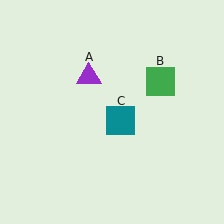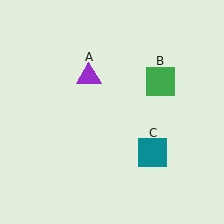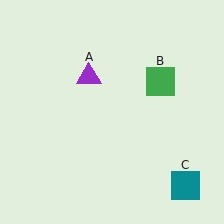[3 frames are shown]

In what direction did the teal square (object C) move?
The teal square (object C) moved down and to the right.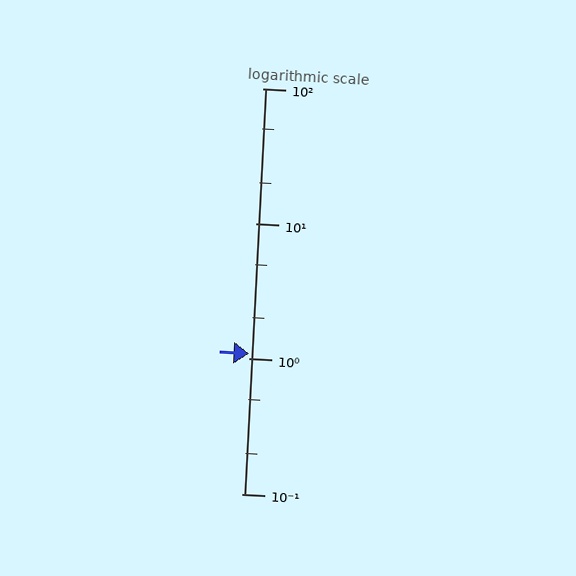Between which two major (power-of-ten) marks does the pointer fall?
The pointer is between 1 and 10.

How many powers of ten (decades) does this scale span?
The scale spans 3 decades, from 0.1 to 100.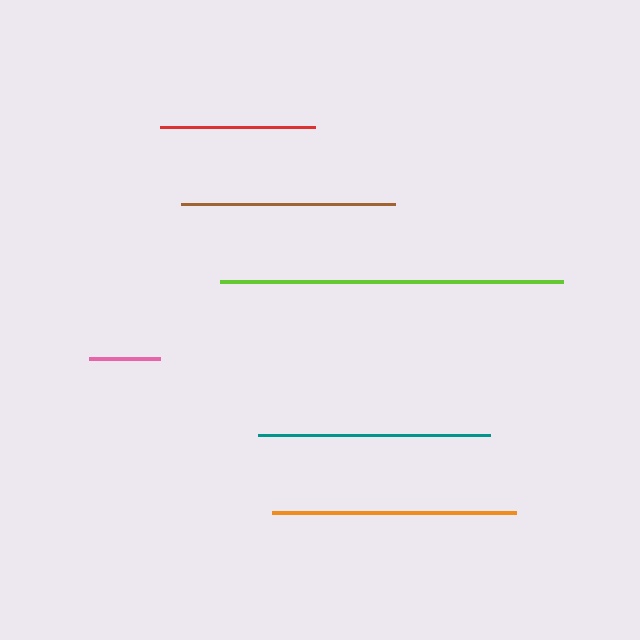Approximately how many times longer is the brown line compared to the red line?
The brown line is approximately 1.4 times the length of the red line.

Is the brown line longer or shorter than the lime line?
The lime line is longer than the brown line.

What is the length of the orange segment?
The orange segment is approximately 244 pixels long.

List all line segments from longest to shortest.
From longest to shortest: lime, orange, teal, brown, red, pink.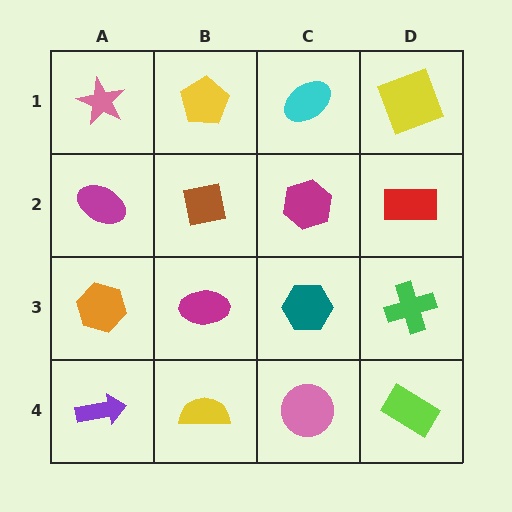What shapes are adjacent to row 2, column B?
A yellow pentagon (row 1, column B), a magenta ellipse (row 3, column B), a magenta ellipse (row 2, column A), a magenta hexagon (row 2, column C).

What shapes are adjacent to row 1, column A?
A magenta ellipse (row 2, column A), a yellow pentagon (row 1, column B).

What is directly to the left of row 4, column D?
A pink circle.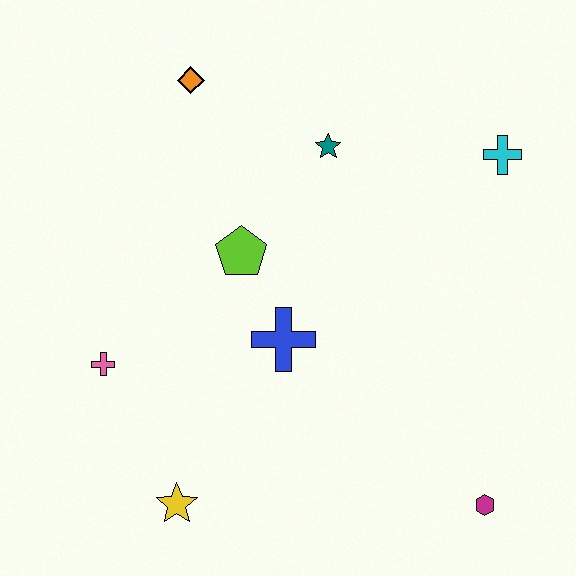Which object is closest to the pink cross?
The yellow star is closest to the pink cross.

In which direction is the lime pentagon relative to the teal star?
The lime pentagon is below the teal star.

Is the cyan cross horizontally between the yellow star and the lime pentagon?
No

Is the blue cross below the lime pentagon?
Yes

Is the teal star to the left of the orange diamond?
No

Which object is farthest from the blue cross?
The cyan cross is farthest from the blue cross.